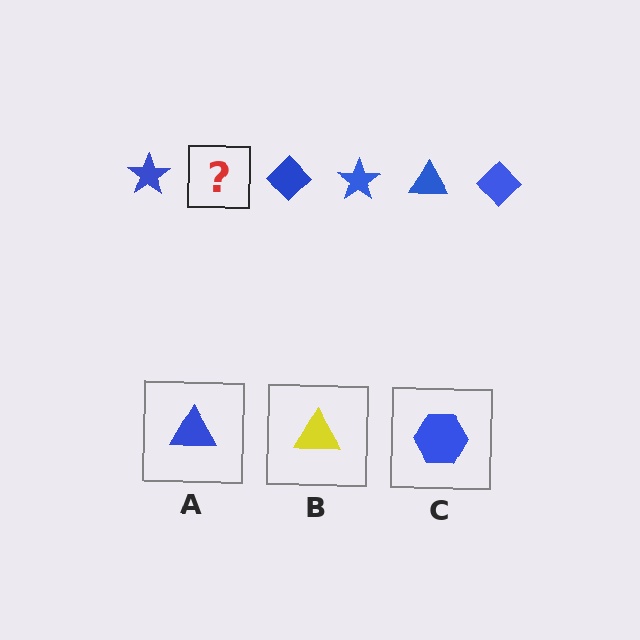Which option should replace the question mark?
Option A.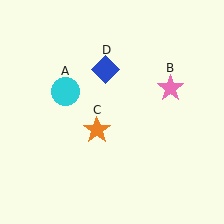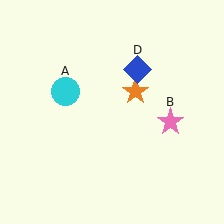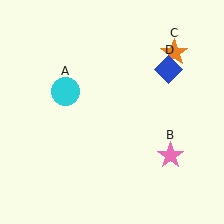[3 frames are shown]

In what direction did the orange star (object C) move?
The orange star (object C) moved up and to the right.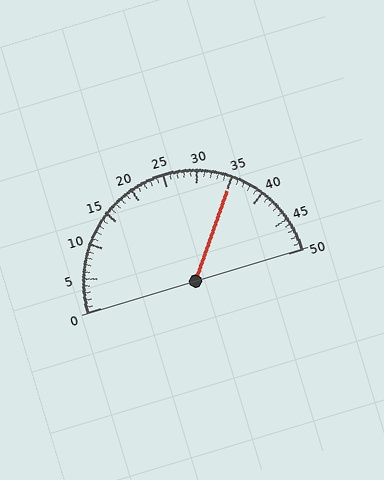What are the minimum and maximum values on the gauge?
The gauge ranges from 0 to 50.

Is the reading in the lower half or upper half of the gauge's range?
The reading is in the upper half of the range (0 to 50).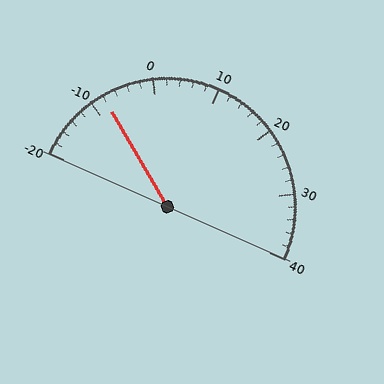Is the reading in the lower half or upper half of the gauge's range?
The reading is in the lower half of the range (-20 to 40).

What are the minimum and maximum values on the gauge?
The gauge ranges from -20 to 40.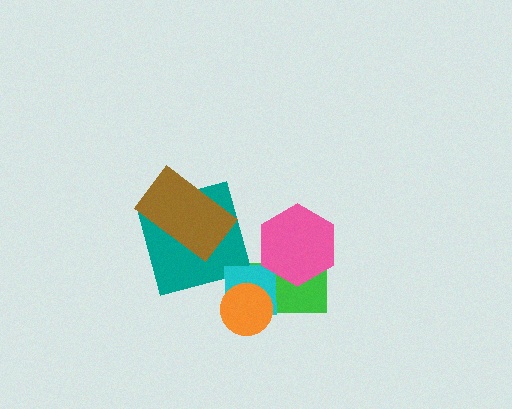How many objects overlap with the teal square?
1 object overlaps with the teal square.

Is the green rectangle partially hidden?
Yes, it is partially covered by another shape.